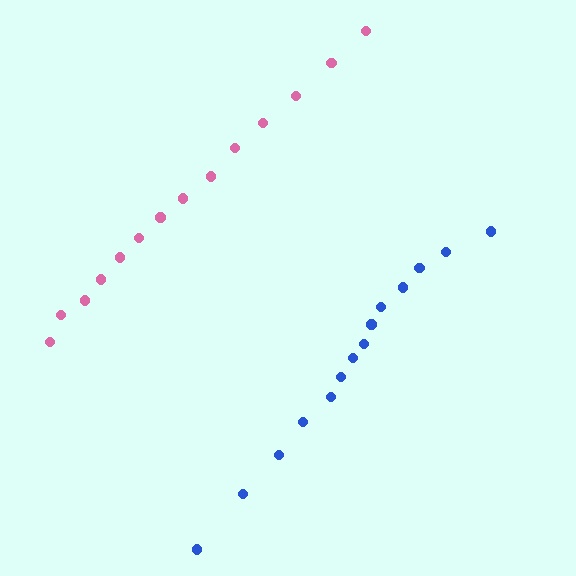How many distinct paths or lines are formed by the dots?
There are 2 distinct paths.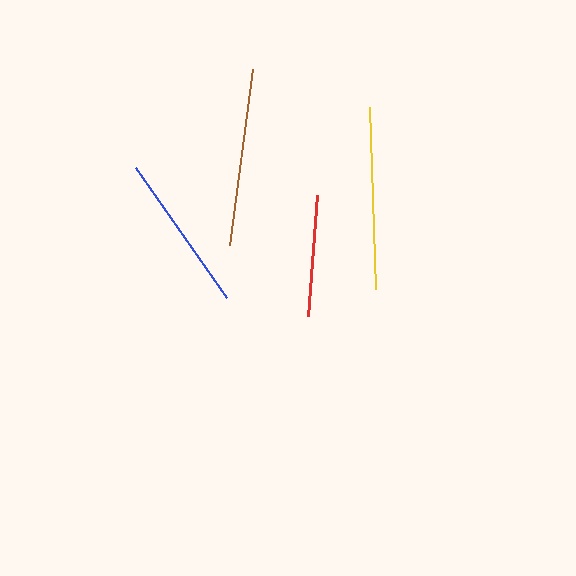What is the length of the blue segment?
The blue segment is approximately 158 pixels long.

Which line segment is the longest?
The yellow line is the longest at approximately 182 pixels.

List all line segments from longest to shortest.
From longest to shortest: yellow, brown, blue, red.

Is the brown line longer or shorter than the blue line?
The brown line is longer than the blue line.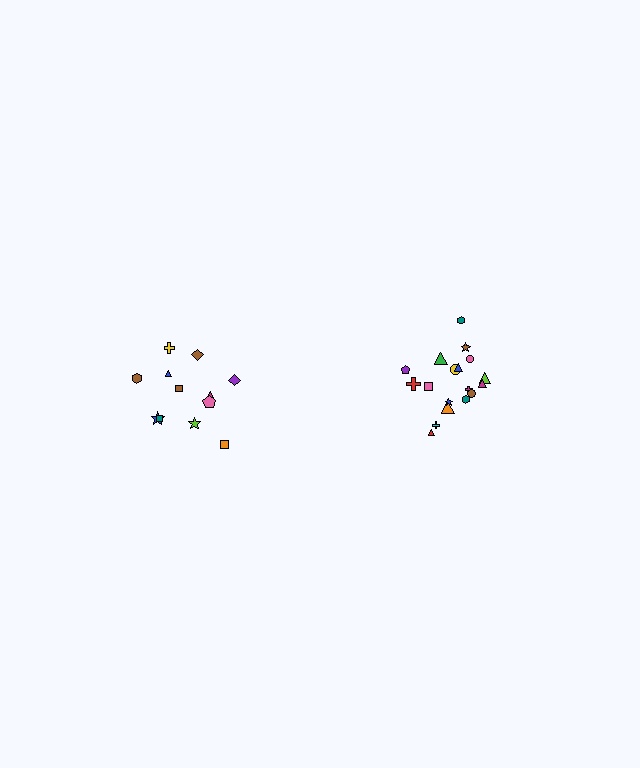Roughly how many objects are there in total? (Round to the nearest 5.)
Roughly 30 objects in total.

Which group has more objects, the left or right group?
The right group.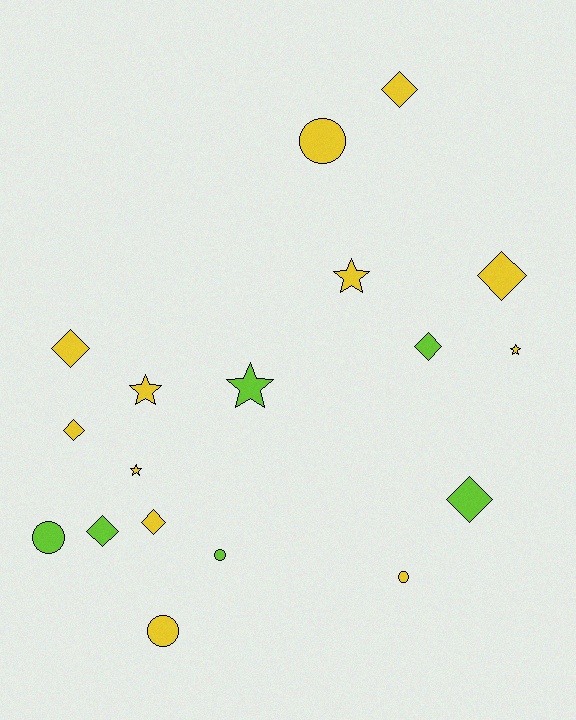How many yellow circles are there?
There are 3 yellow circles.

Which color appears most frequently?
Yellow, with 12 objects.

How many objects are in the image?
There are 18 objects.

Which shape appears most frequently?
Diamond, with 8 objects.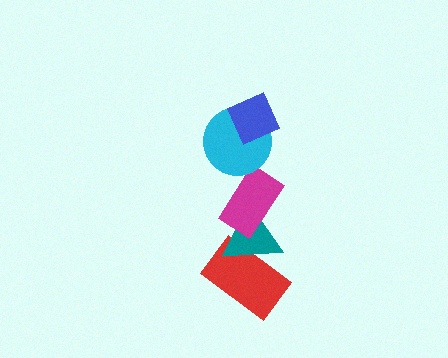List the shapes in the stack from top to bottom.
From top to bottom: the blue diamond, the cyan circle, the magenta rectangle, the teal triangle, the red rectangle.